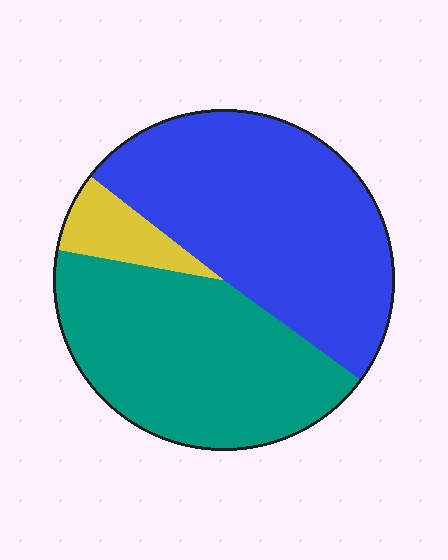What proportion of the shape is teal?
Teal covers about 45% of the shape.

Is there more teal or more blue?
Blue.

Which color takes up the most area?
Blue, at roughly 50%.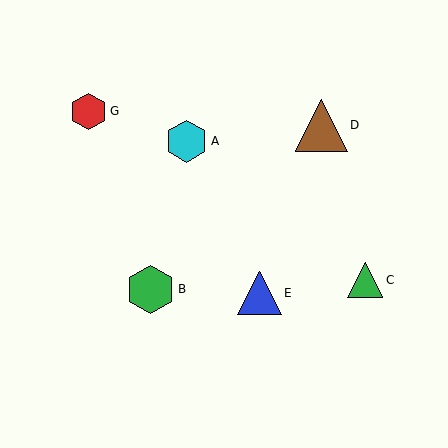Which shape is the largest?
The brown triangle (labeled D) is the largest.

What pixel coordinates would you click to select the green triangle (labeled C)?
Click at (365, 280) to select the green triangle C.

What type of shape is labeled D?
Shape D is a brown triangle.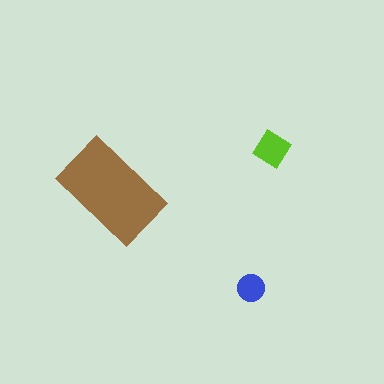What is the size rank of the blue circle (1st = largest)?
3rd.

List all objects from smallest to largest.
The blue circle, the lime diamond, the brown rectangle.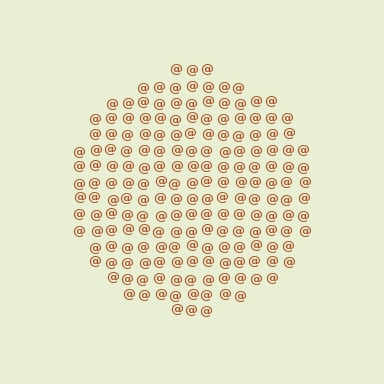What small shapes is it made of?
It is made of small at signs.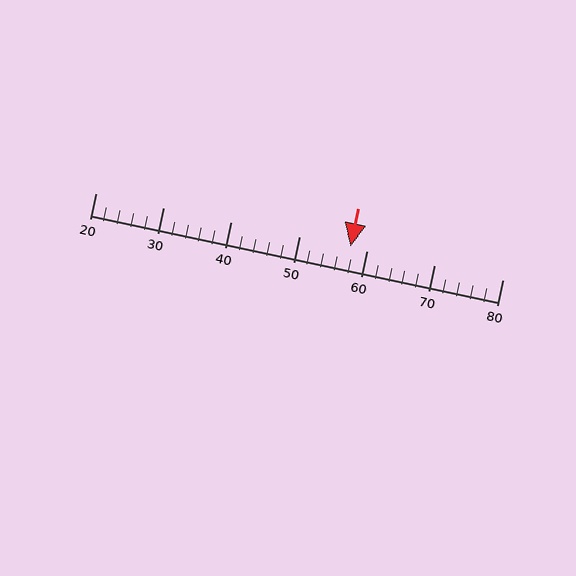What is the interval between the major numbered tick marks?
The major tick marks are spaced 10 units apart.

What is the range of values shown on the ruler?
The ruler shows values from 20 to 80.